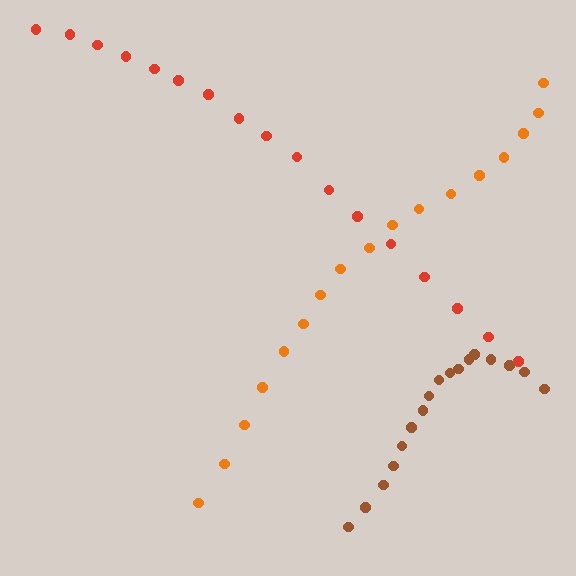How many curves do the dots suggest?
There are 3 distinct paths.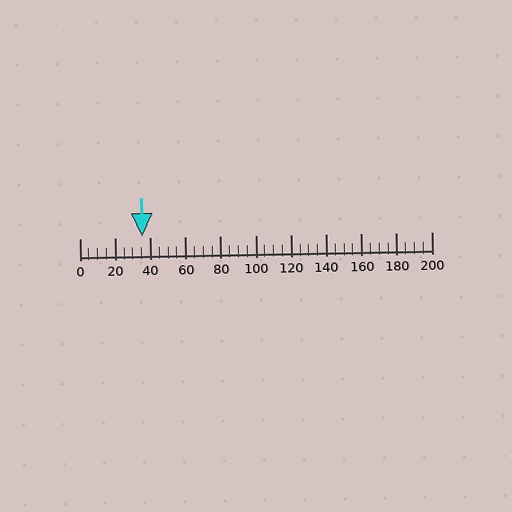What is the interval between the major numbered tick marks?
The major tick marks are spaced 20 units apart.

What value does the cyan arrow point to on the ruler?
The cyan arrow points to approximately 36.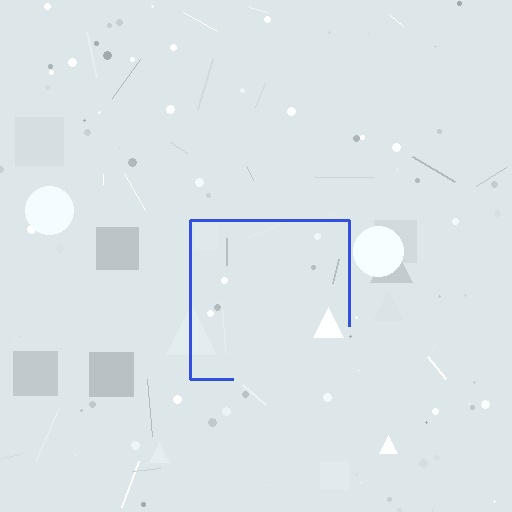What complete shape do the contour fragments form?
The contour fragments form a square.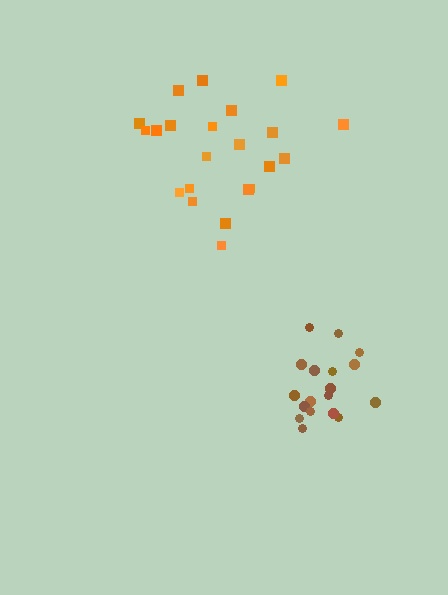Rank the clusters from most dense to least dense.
brown, orange.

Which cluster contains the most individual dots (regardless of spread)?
Orange (22).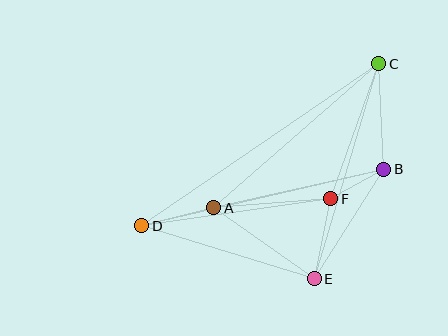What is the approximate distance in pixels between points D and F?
The distance between D and F is approximately 191 pixels.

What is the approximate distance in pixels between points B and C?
The distance between B and C is approximately 106 pixels.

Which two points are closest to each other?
Points B and F are closest to each other.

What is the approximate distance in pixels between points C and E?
The distance between C and E is approximately 225 pixels.